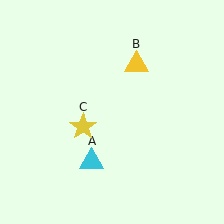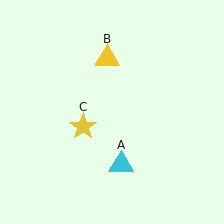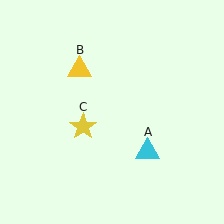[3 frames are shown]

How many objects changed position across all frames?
2 objects changed position: cyan triangle (object A), yellow triangle (object B).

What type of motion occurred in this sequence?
The cyan triangle (object A), yellow triangle (object B) rotated counterclockwise around the center of the scene.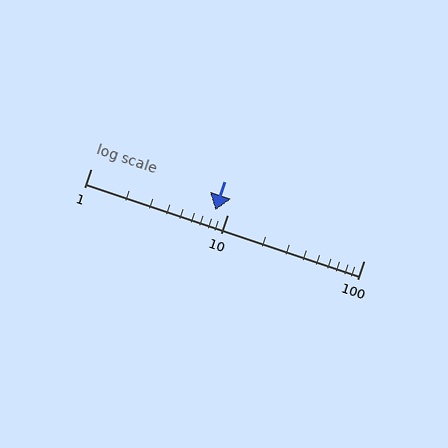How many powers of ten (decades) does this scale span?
The scale spans 2 decades, from 1 to 100.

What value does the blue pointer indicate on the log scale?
The pointer indicates approximately 8.2.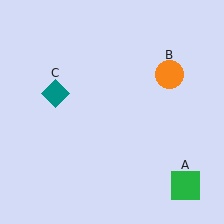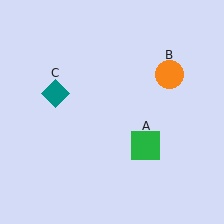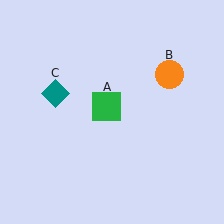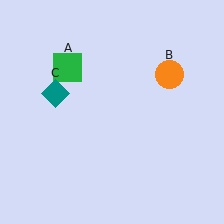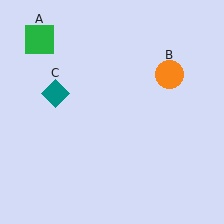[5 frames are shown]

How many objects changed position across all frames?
1 object changed position: green square (object A).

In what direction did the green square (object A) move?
The green square (object A) moved up and to the left.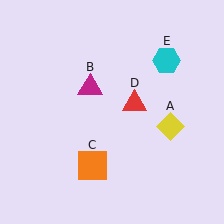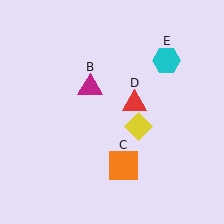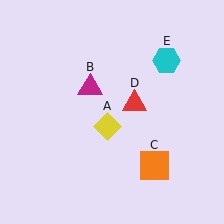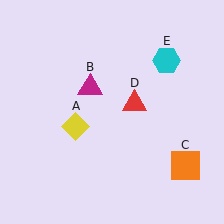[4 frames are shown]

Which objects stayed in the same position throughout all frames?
Magenta triangle (object B) and red triangle (object D) and cyan hexagon (object E) remained stationary.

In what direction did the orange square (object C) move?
The orange square (object C) moved right.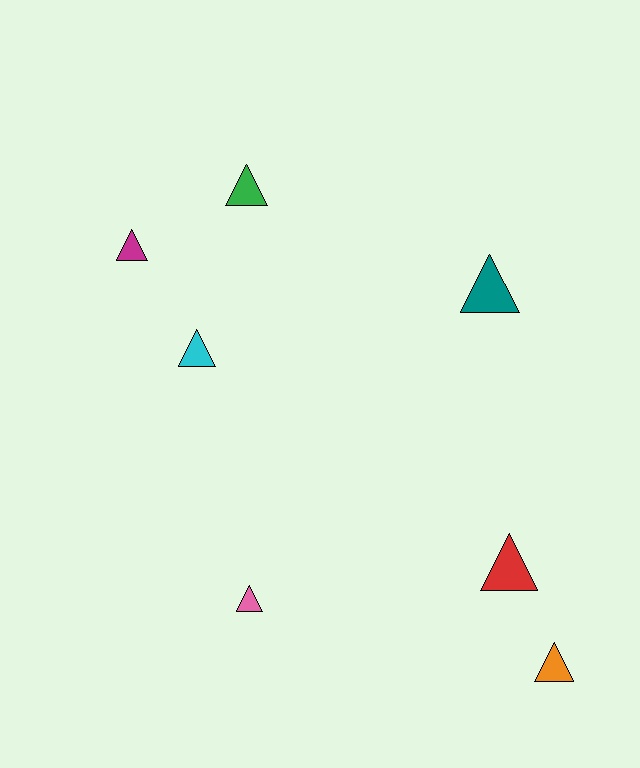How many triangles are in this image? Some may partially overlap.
There are 7 triangles.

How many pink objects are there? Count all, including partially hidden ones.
There is 1 pink object.